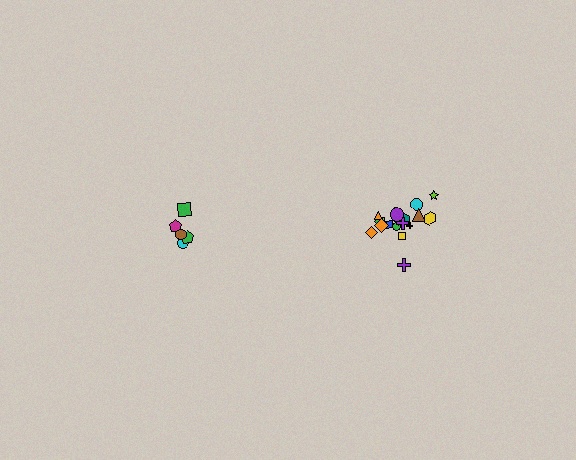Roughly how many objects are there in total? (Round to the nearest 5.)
Roughly 25 objects in total.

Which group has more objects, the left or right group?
The right group.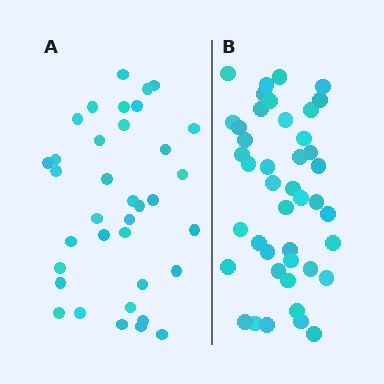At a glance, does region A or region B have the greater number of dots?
Region B (the right region) has more dots.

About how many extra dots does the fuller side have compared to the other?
Region B has roughly 8 or so more dots than region A.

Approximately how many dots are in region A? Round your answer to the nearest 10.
About 40 dots. (The exact count is 36, which rounds to 40.)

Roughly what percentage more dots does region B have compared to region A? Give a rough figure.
About 20% more.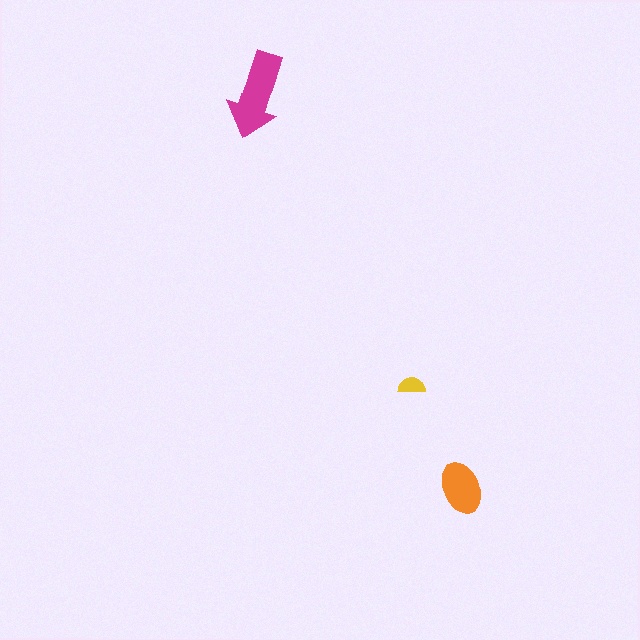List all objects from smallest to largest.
The yellow semicircle, the orange ellipse, the magenta arrow.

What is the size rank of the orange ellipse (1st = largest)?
2nd.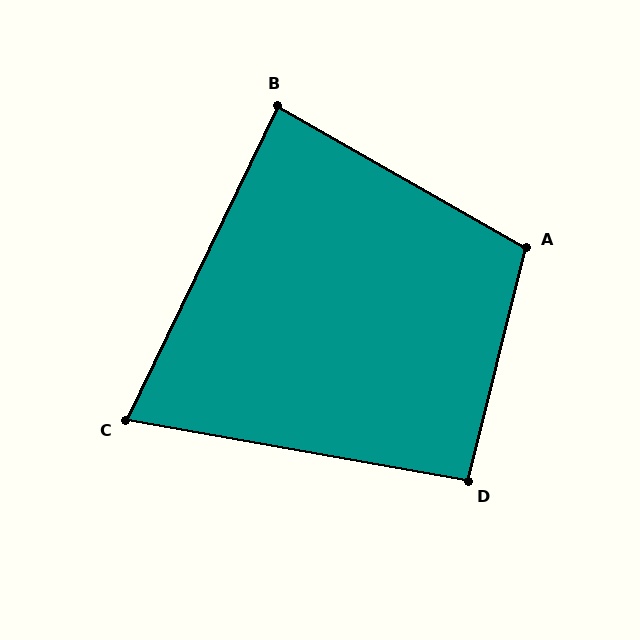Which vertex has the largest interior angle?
A, at approximately 106 degrees.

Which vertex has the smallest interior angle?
C, at approximately 74 degrees.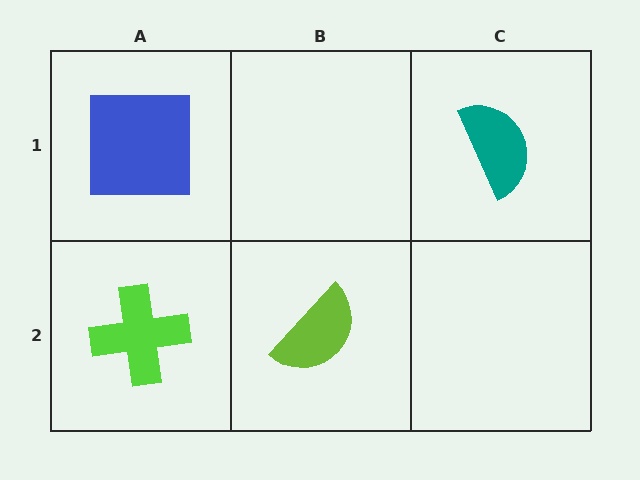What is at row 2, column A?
A lime cross.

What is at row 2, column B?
A lime semicircle.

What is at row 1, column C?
A teal semicircle.